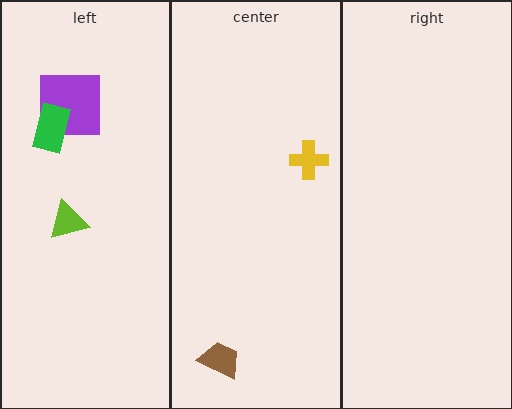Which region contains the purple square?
The left region.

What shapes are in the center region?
The brown trapezoid, the yellow cross.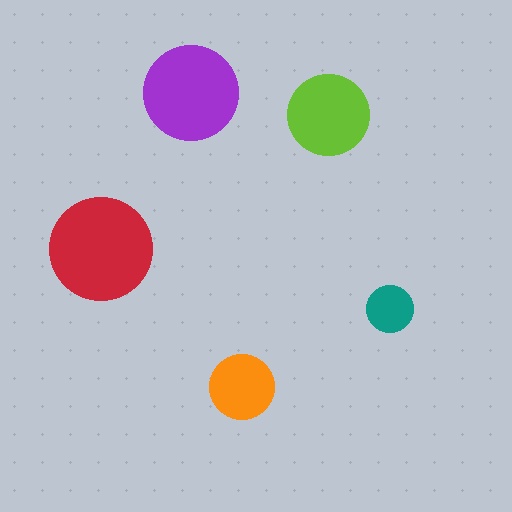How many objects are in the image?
There are 5 objects in the image.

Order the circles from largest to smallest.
the red one, the purple one, the lime one, the orange one, the teal one.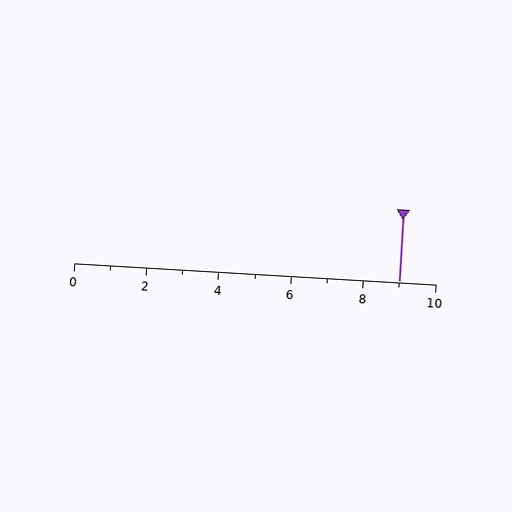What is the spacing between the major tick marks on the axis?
The major ticks are spaced 2 apart.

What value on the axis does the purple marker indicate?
The marker indicates approximately 9.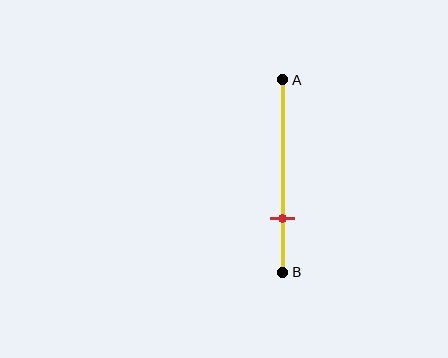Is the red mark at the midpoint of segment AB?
No, the mark is at about 70% from A, not at the 50% midpoint.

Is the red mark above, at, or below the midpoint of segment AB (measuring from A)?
The red mark is below the midpoint of segment AB.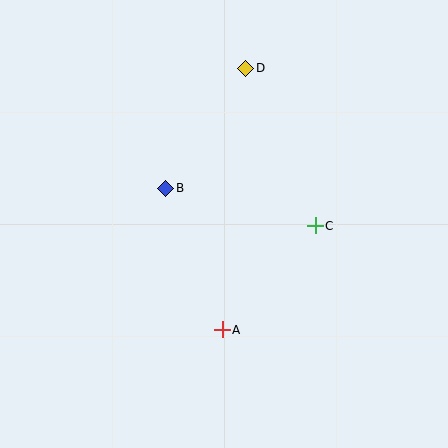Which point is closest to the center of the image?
Point B at (166, 188) is closest to the center.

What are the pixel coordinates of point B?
Point B is at (166, 188).